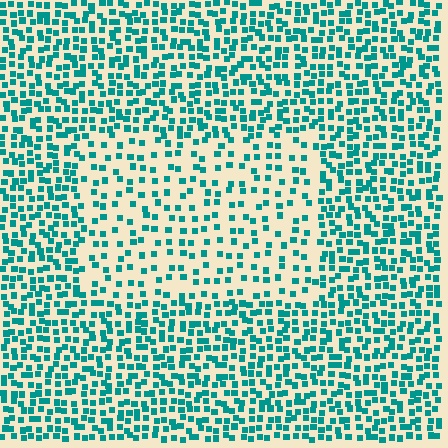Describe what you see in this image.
The image contains small teal elements arranged at two different densities. A rectangle-shaped region is visible where the elements are less densely packed than the surrounding area.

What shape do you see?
I see a rectangle.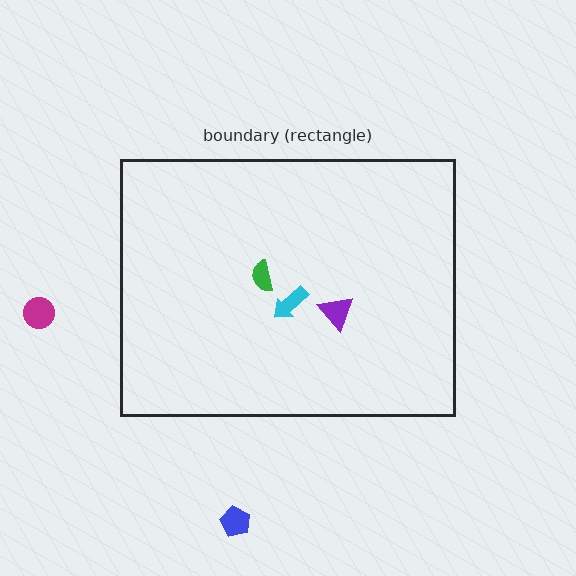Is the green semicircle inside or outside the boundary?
Inside.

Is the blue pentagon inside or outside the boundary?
Outside.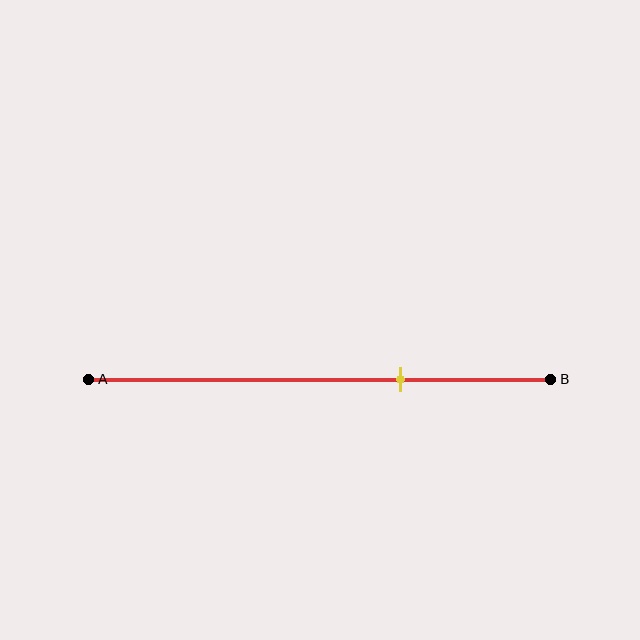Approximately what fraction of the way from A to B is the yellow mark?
The yellow mark is approximately 70% of the way from A to B.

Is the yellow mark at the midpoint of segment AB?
No, the mark is at about 70% from A, not at the 50% midpoint.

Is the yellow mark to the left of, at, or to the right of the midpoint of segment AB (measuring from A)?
The yellow mark is to the right of the midpoint of segment AB.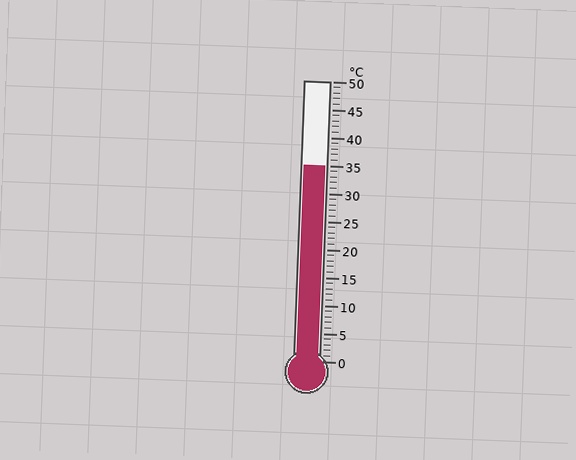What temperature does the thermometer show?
The thermometer shows approximately 35°C.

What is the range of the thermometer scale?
The thermometer scale ranges from 0°C to 50°C.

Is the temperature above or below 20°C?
The temperature is above 20°C.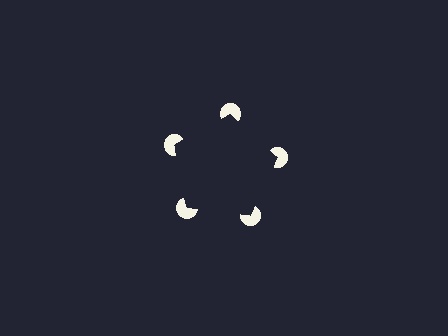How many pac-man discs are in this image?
There are 5 — one at each vertex of the illusory pentagon.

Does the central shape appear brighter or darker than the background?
It typically appears slightly darker than the background, even though no actual brightness change is drawn.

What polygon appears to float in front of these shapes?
An illusory pentagon — its edges are inferred from the aligned wedge cuts in the pac-man discs, not physically drawn.